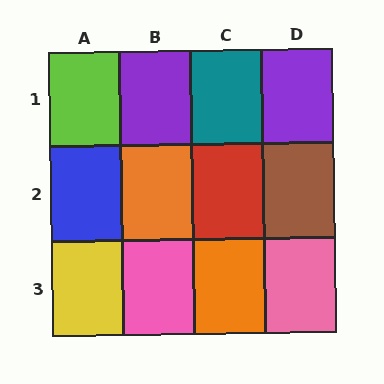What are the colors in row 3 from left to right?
Yellow, pink, orange, pink.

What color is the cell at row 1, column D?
Purple.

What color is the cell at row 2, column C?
Red.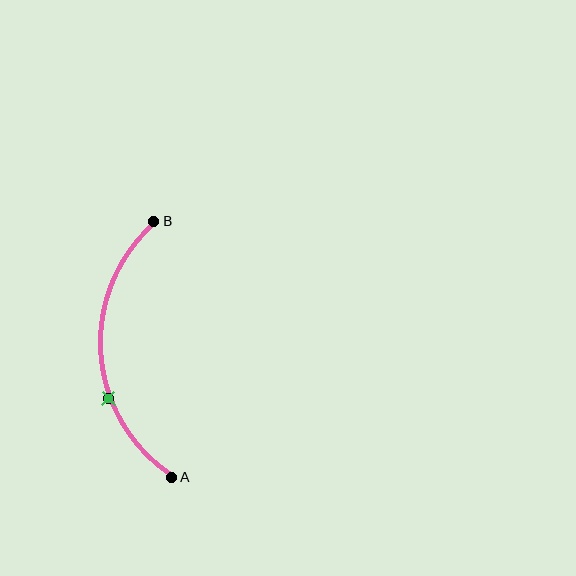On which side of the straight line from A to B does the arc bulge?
The arc bulges to the left of the straight line connecting A and B.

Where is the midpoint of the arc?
The arc midpoint is the point on the curve farthest from the straight line joining A and B. It sits to the left of that line.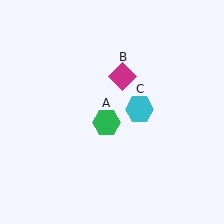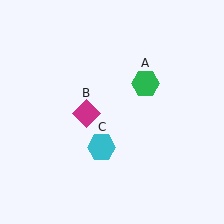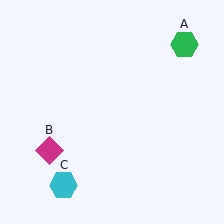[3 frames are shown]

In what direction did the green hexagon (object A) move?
The green hexagon (object A) moved up and to the right.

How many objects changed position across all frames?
3 objects changed position: green hexagon (object A), magenta diamond (object B), cyan hexagon (object C).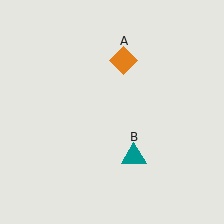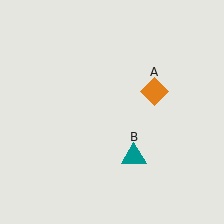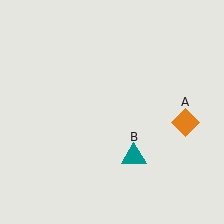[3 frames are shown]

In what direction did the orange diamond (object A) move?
The orange diamond (object A) moved down and to the right.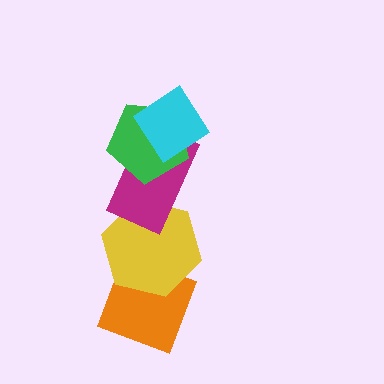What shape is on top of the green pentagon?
The cyan diamond is on top of the green pentagon.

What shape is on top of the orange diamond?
The yellow hexagon is on top of the orange diamond.